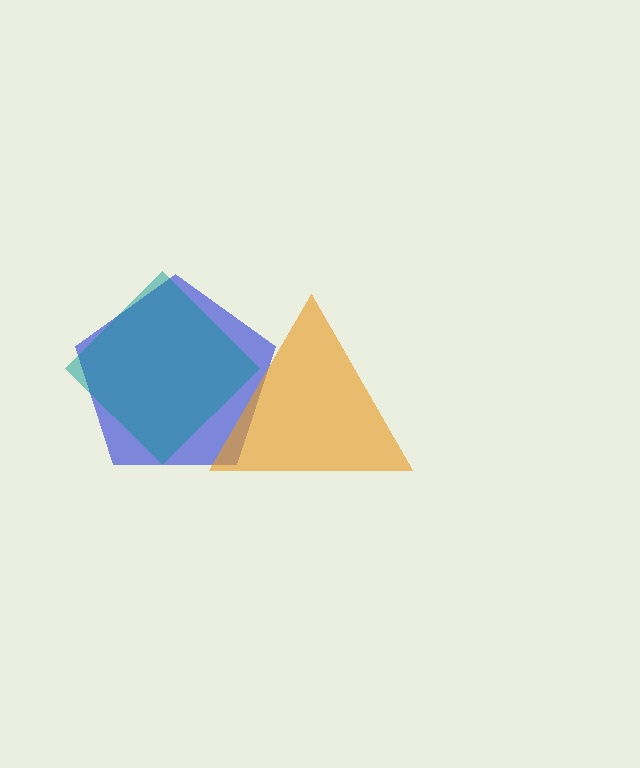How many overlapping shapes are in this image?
There are 3 overlapping shapes in the image.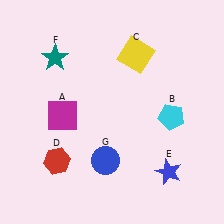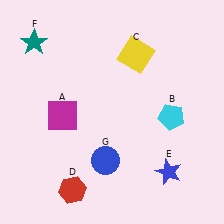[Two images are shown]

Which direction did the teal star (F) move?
The teal star (F) moved left.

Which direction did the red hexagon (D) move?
The red hexagon (D) moved down.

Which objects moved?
The objects that moved are: the red hexagon (D), the teal star (F).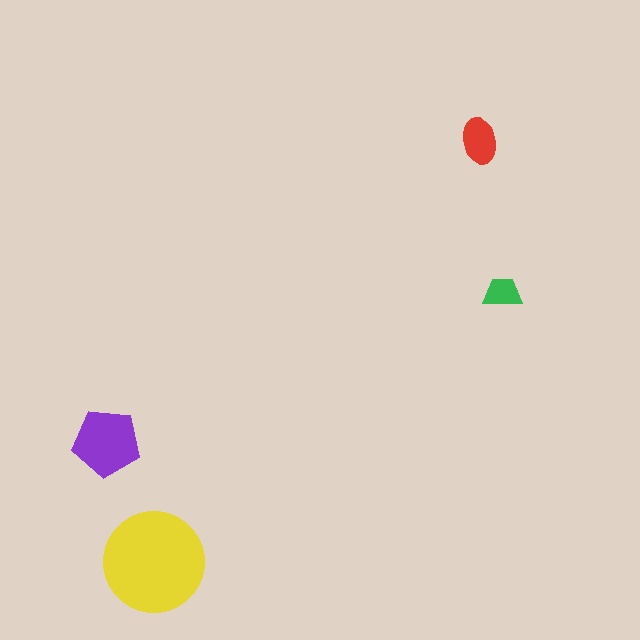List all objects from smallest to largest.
The green trapezoid, the red ellipse, the purple pentagon, the yellow circle.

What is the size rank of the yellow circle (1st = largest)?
1st.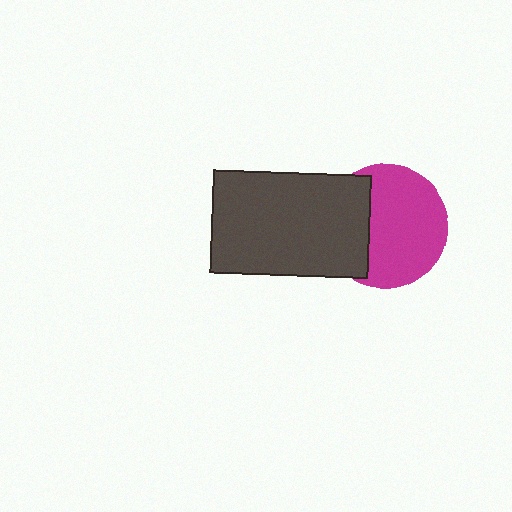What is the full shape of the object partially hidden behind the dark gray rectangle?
The partially hidden object is a magenta circle.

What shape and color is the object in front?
The object in front is a dark gray rectangle.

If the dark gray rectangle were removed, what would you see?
You would see the complete magenta circle.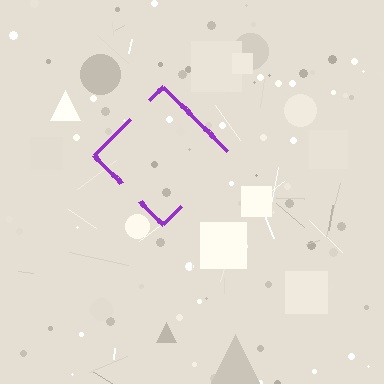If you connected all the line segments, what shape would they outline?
They would outline a diamond.